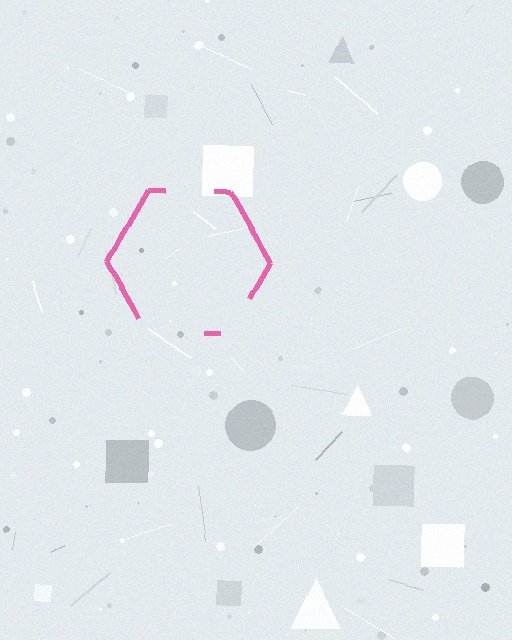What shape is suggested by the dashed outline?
The dashed outline suggests a hexagon.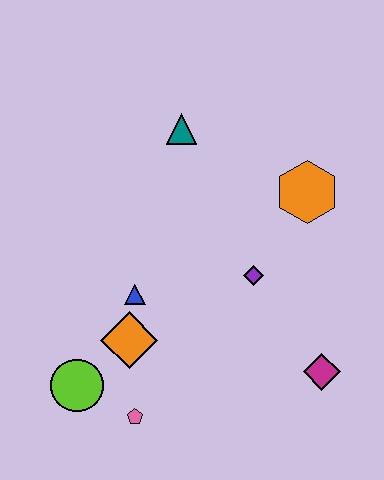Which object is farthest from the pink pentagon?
The teal triangle is farthest from the pink pentagon.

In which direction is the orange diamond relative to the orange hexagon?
The orange diamond is to the left of the orange hexagon.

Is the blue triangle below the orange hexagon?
Yes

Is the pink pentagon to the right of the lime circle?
Yes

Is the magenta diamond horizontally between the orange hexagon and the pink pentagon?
No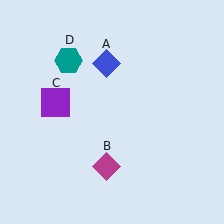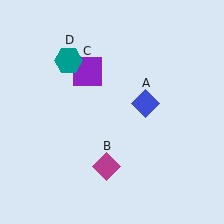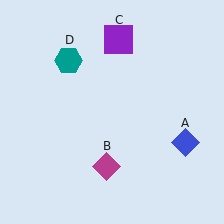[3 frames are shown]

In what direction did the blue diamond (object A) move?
The blue diamond (object A) moved down and to the right.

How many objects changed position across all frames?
2 objects changed position: blue diamond (object A), purple square (object C).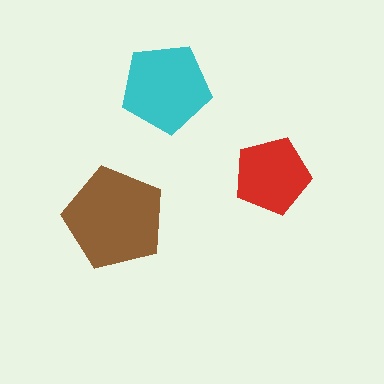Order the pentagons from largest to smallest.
the brown one, the cyan one, the red one.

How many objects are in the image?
There are 3 objects in the image.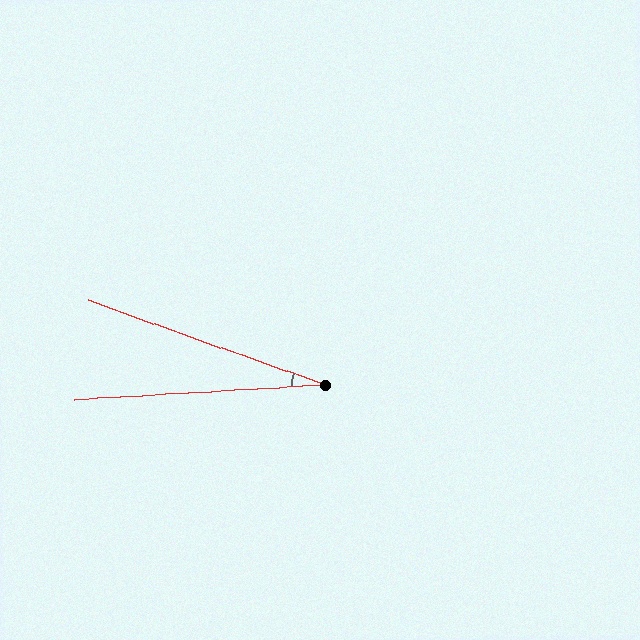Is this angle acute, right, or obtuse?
It is acute.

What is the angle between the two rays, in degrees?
Approximately 23 degrees.